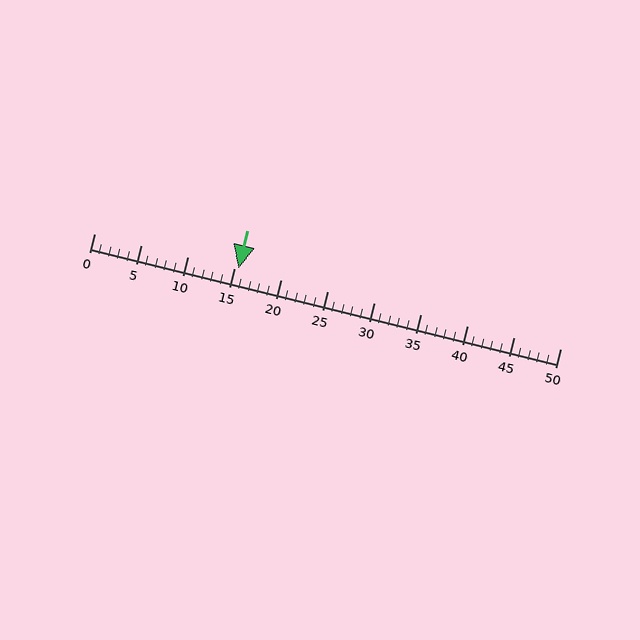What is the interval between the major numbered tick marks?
The major tick marks are spaced 5 units apart.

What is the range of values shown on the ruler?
The ruler shows values from 0 to 50.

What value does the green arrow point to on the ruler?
The green arrow points to approximately 16.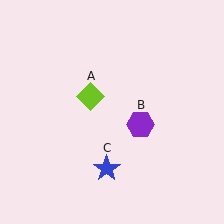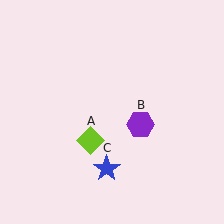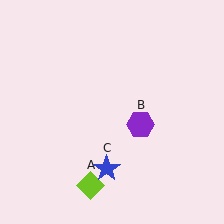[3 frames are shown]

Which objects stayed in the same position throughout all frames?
Purple hexagon (object B) and blue star (object C) remained stationary.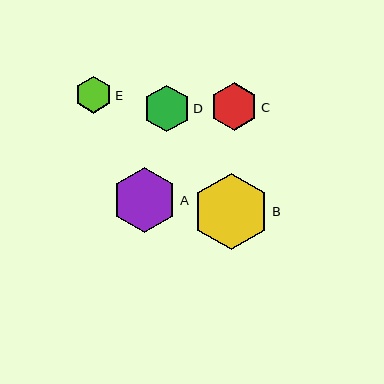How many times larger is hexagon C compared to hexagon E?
Hexagon C is approximately 1.3 times the size of hexagon E.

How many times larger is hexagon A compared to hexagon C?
Hexagon A is approximately 1.4 times the size of hexagon C.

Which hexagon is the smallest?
Hexagon E is the smallest with a size of approximately 37 pixels.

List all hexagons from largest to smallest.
From largest to smallest: B, A, C, D, E.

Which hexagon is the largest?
Hexagon B is the largest with a size of approximately 77 pixels.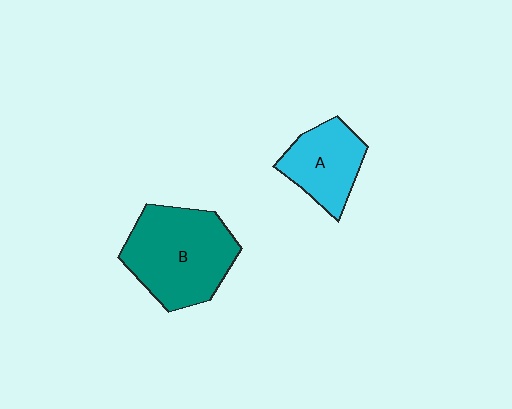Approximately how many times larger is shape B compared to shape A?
Approximately 1.7 times.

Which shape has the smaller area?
Shape A (cyan).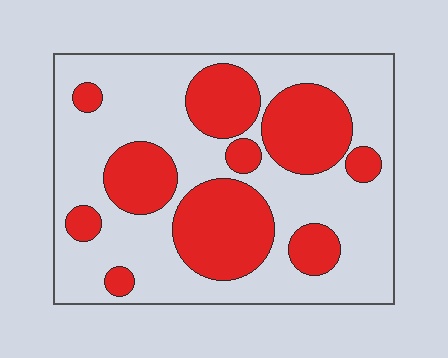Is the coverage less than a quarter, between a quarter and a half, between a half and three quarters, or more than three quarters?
Between a quarter and a half.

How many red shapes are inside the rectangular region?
10.